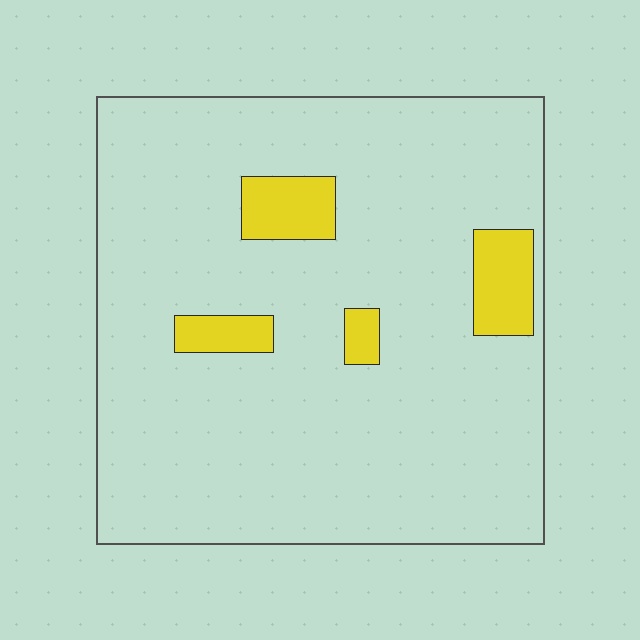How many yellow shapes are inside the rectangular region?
4.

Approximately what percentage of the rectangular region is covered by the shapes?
Approximately 10%.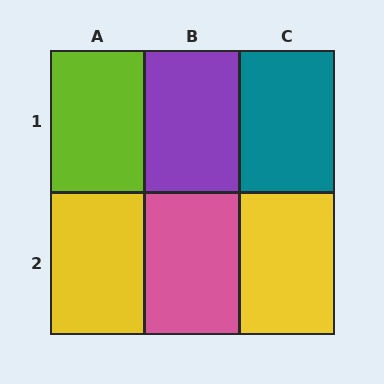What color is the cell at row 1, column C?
Teal.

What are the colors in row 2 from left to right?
Yellow, pink, yellow.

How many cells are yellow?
2 cells are yellow.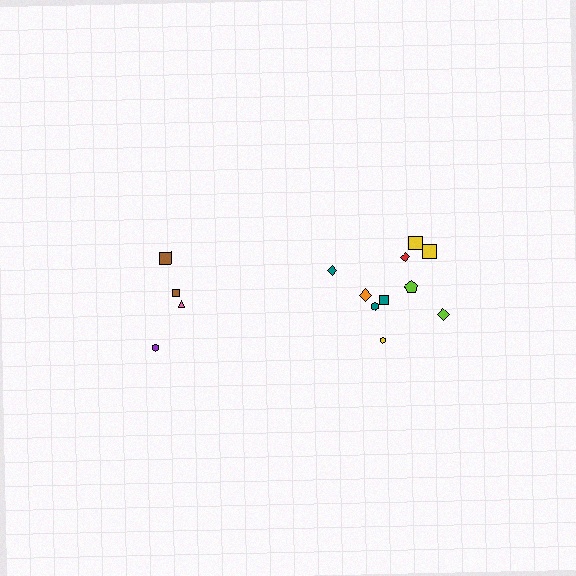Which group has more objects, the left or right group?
The right group.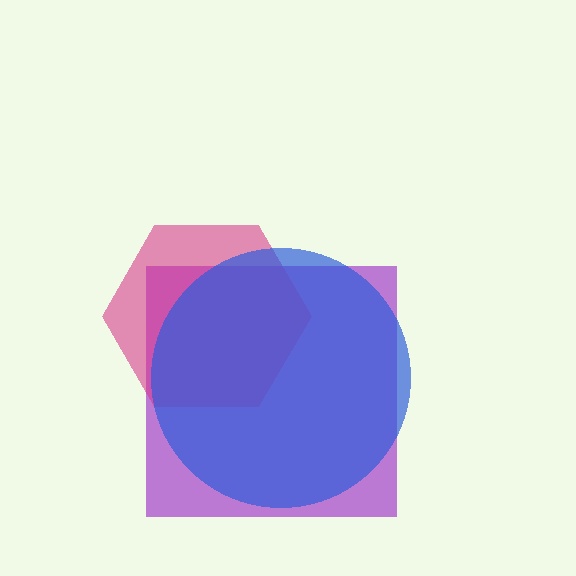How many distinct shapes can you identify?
There are 3 distinct shapes: a purple square, a magenta hexagon, a blue circle.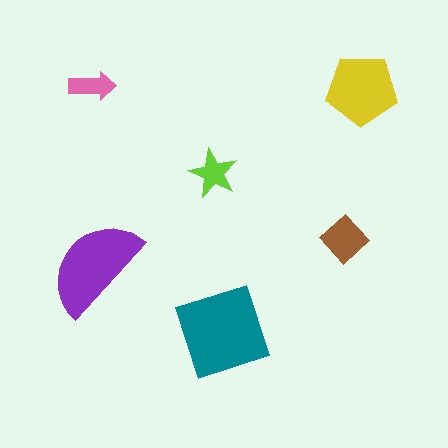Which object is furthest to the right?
The yellow pentagon is rightmost.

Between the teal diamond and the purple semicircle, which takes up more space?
The teal diamond.